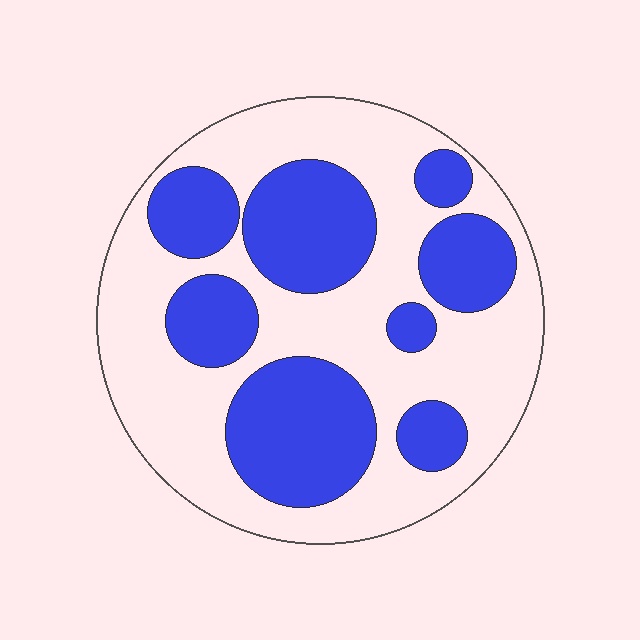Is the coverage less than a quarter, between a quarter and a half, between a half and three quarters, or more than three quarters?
Between a quarter and a half.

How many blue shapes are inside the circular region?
8.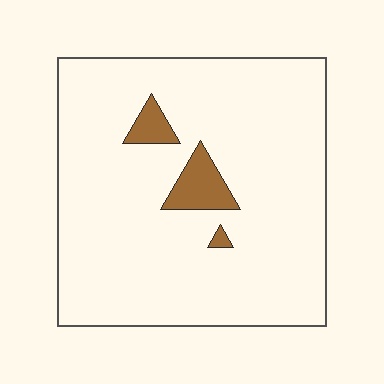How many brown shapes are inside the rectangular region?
3.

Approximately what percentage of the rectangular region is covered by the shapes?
Approximately 5%.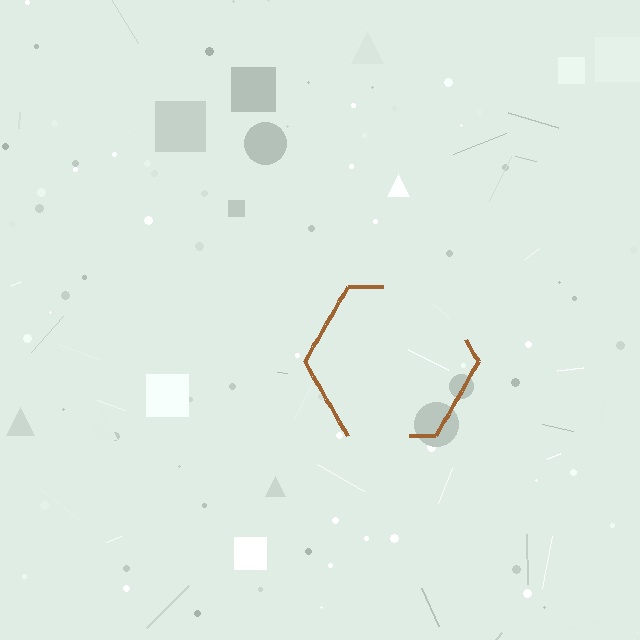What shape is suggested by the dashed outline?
The dashed outline suggests a hexagon.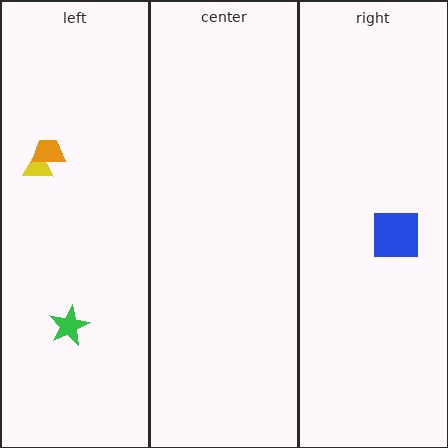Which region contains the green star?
The left region.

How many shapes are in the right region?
1.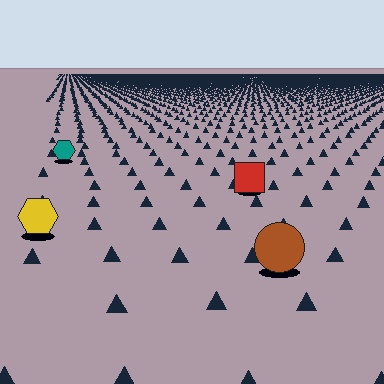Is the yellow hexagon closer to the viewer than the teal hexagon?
Yes. The yellow hexagon is closer — you can tell from the texture gradient: the ground texture is coarser near it.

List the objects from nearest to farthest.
From nearest to farthest: the brown circle, the yellow hexagon, the red square, the teal hexagon.